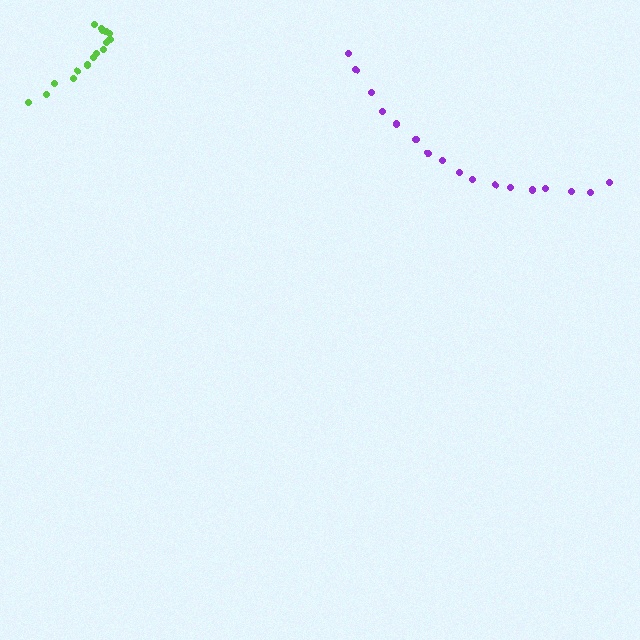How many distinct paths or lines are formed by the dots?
There are 2 distinct paths.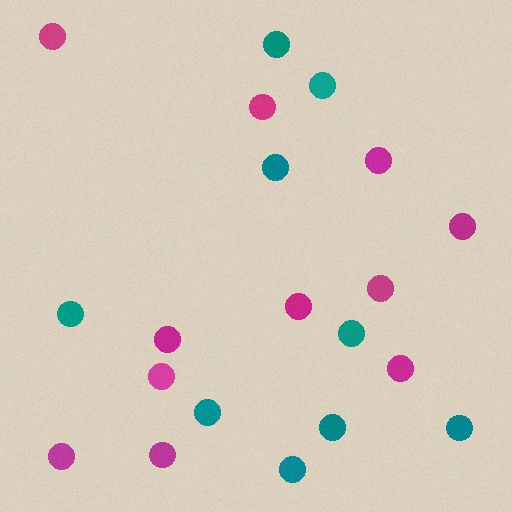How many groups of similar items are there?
There are 2 groups: one group of magenta circles (11) and one group of teal circles (9).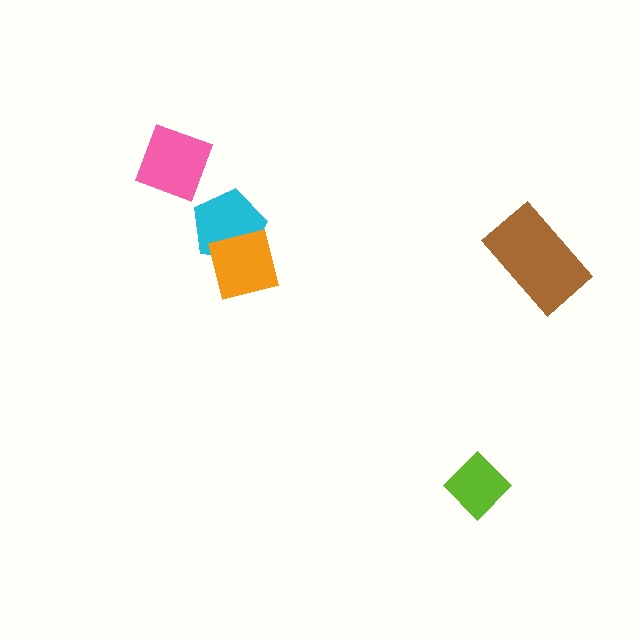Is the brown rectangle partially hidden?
No, no other shape covers it.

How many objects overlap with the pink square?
0 objects overlap with the pink square.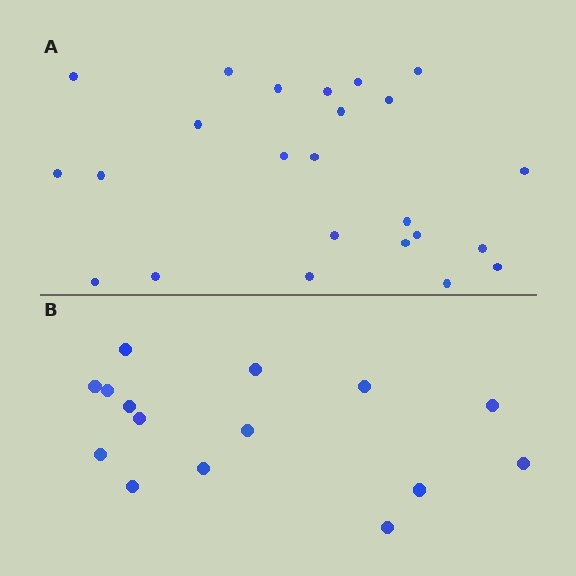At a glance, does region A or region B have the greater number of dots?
Region A (the top region) has more dots.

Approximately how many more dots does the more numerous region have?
Region A has roughly 8 or so more dots than region B.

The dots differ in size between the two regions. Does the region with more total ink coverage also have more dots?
No. Region B has more total ink coverage because its dots are larger, but region A actually contains more individual dots. Total area can be misleading — the number of items is what matters here.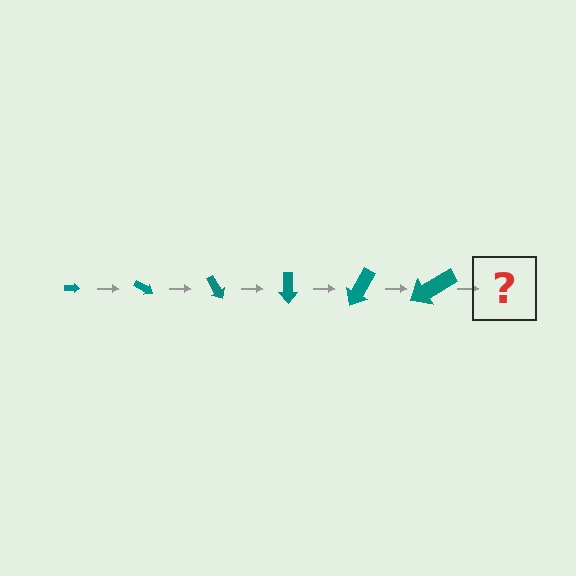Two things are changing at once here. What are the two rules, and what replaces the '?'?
The two rules are that the arrow grows larger each step and it rotates 30 degrees each step. The '?' should be an arrow, larger than the previous one and rotated 180 degrees from the start.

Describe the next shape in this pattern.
It should be an arrow, larger than the previous one and rotated 180 degrees from the start.